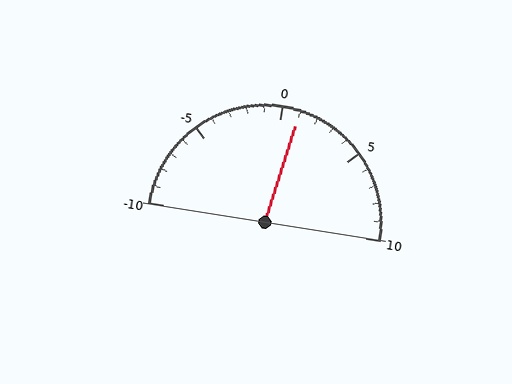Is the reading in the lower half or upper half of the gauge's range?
The reading is in the upper half of the range (-10 to 10).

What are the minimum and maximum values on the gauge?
The gauge ranges from -10 to 10.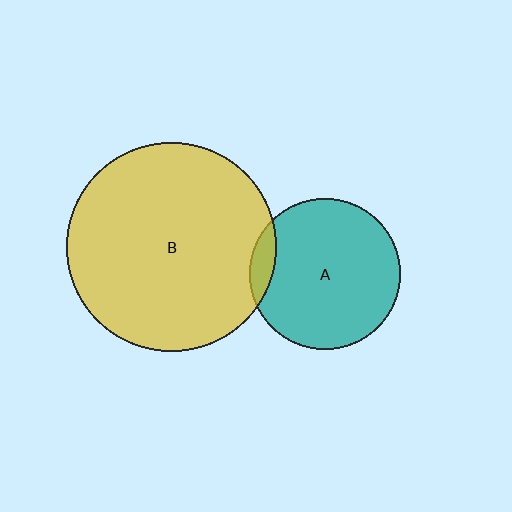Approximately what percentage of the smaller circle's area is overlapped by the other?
Approximately 10%.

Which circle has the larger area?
Circle B (yellow).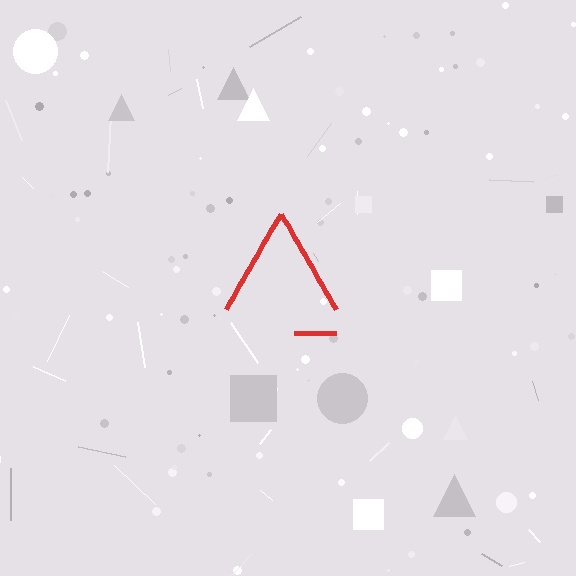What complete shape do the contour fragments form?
The contour fragments form a triangle.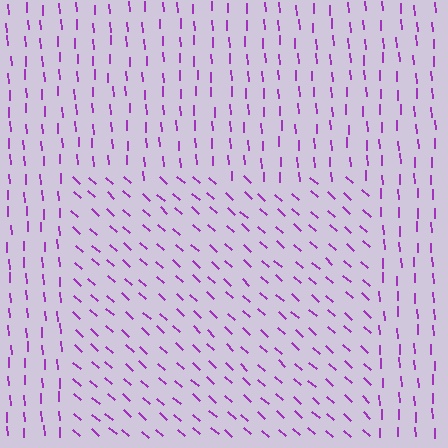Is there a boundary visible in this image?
Yes, there is a texture boundary formed by a change in line orientation.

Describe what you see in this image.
The image is filled with small purple line segments. A rectangle region in the image has lines oriented differently from the surrounding lines, creating a visible texture boundary.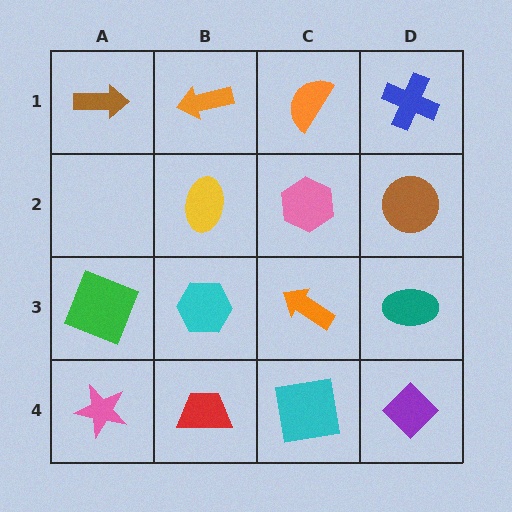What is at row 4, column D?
A purple diamond.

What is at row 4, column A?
A pink star.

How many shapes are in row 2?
3 shapes.